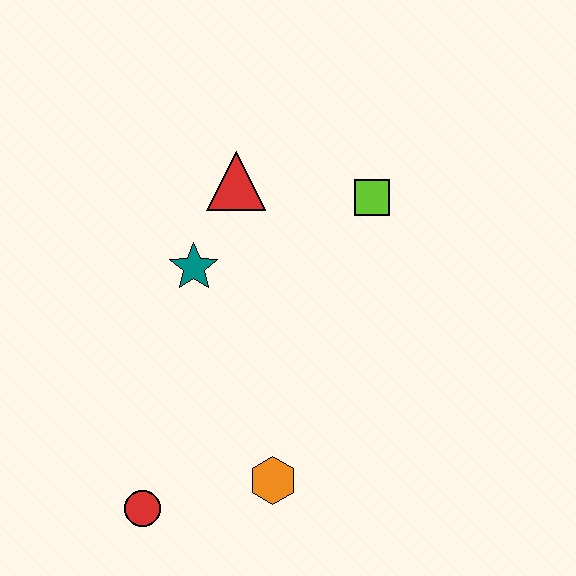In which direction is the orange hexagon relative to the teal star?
The orange hexagon is below the teal star.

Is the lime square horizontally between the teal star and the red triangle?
No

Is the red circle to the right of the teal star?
No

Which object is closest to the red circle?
The orange hexagon is closest to the red circle.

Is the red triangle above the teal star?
Yes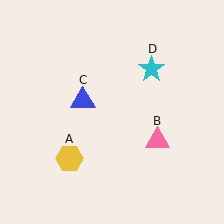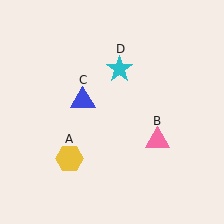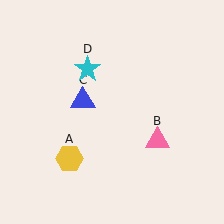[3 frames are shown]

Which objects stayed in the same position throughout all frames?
Yellow hexagon (object A) and pink triangle (object B) and blue triangle (object C) remained stationary.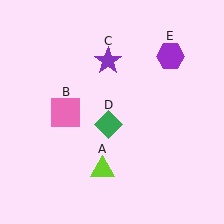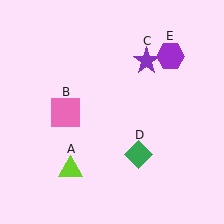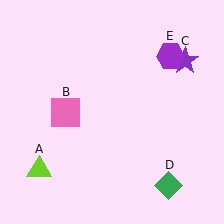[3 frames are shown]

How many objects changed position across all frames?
3 objects changed position: lime triangle (object A), purple star (object C), green diamond (object D).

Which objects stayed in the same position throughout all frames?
Pink square (object B) and purple hexagon (object E) remained stationary.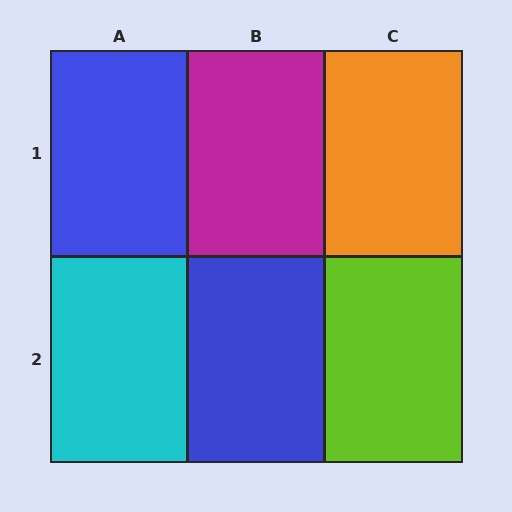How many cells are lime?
1 cell is lime.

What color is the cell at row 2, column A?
Cyan.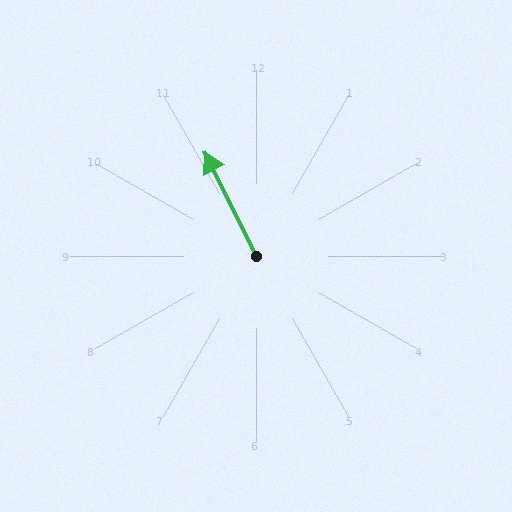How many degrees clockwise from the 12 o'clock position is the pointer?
Approximately 334 degrees.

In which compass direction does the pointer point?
Northwest.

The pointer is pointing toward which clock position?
Roughly 11 o'clock.